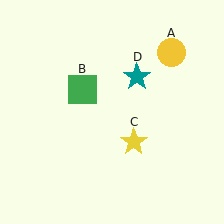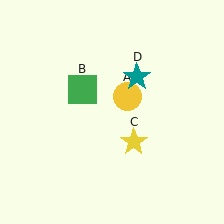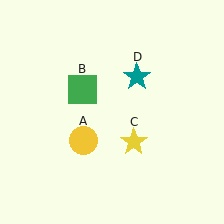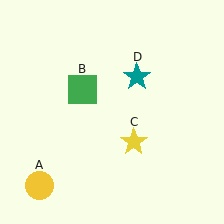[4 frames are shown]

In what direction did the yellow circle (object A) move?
The yellow circle (object A) moved down and to the left.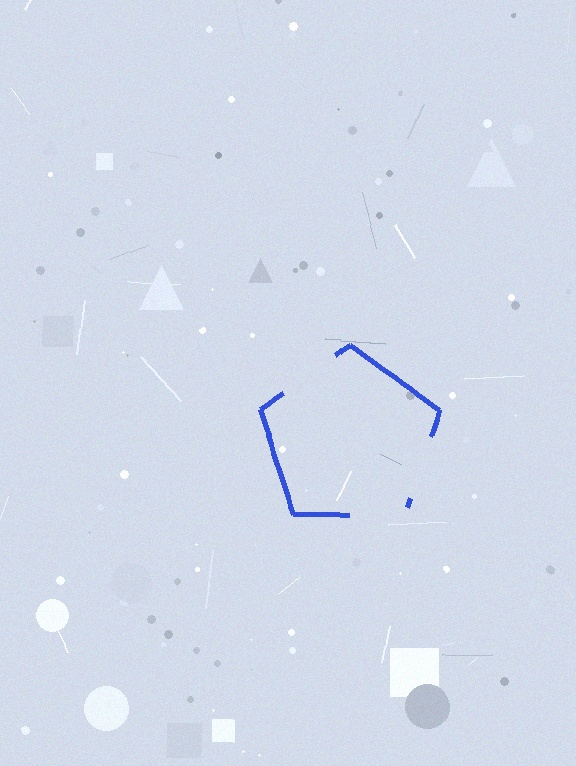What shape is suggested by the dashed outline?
The dashed outline suggests a pentagon.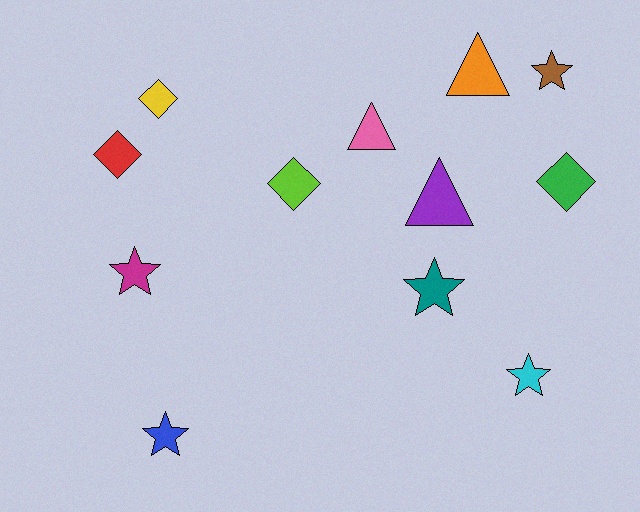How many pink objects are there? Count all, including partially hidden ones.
There is 1 pink object.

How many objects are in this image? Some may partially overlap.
There are 12 objects.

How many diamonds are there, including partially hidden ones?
There are 4 diamonds.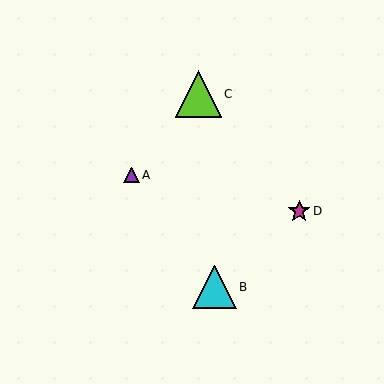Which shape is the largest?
The lime triangle (labeled C) is the largest.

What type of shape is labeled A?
Shape A is a purple triangle.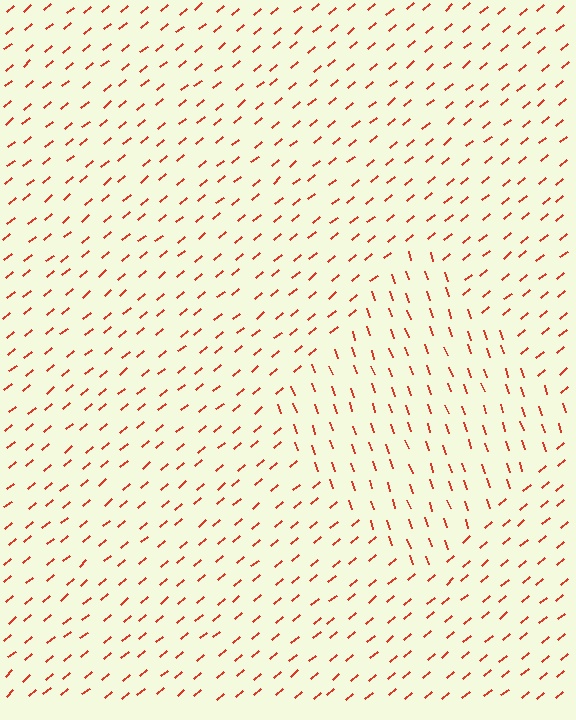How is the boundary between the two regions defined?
The boundary is defined purely by a change in line orientation (approximately 69 degrees difference). All lines are the same color and thickness.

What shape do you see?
I see a diamond.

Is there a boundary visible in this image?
Yes, there is a texture boundary formed by a change in line orientation.